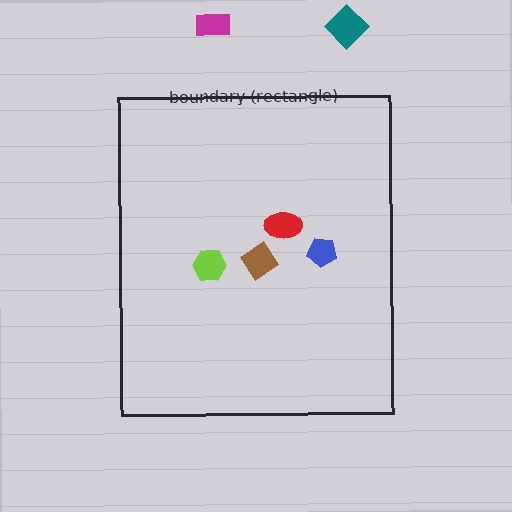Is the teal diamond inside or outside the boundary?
Outside.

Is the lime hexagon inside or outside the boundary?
Inside.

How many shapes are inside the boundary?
4 inside, 2 outside.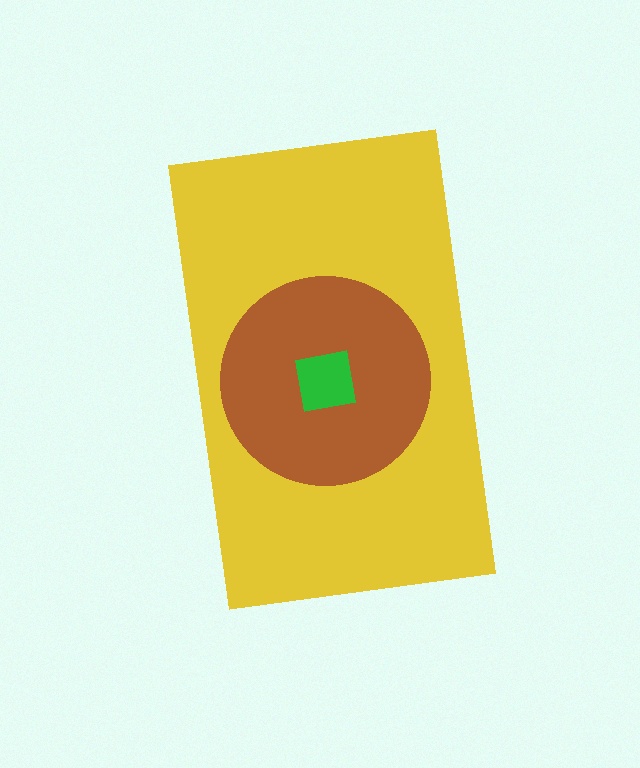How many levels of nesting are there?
3.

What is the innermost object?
The green square.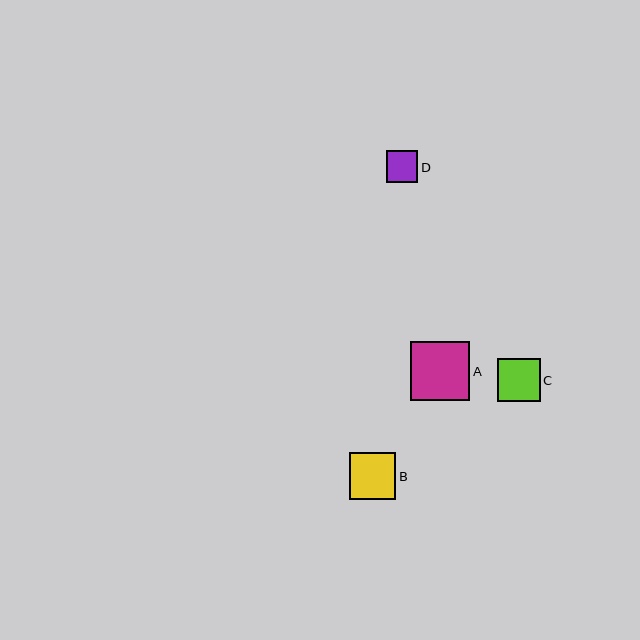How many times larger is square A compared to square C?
Square A is approximately 1.4 times the size of square C.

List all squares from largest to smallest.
From largest to smallest: A, B, C, D.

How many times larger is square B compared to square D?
Square B is approximately 1.5 times the size of square D.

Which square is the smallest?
Square D is the smallest with a size of approximately 31 pixels.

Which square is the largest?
Square A is the largest with a size of approximately 59 pixels.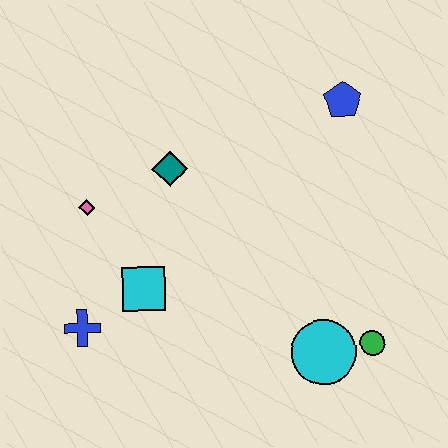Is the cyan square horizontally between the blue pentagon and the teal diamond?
No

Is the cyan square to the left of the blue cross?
No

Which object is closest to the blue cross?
The cyan square is closest to the blue cross.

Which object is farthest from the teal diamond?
The green circle is farthest from the teal diamond.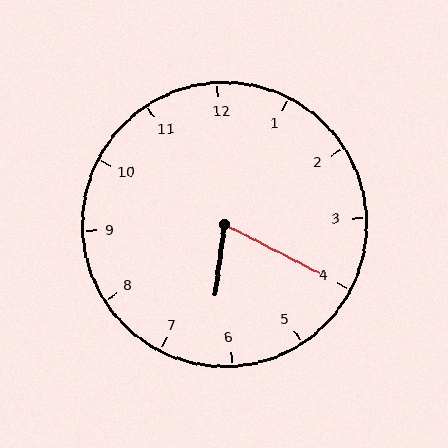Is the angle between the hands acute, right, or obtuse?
It is acute.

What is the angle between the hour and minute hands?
Approximately 70 degrees.